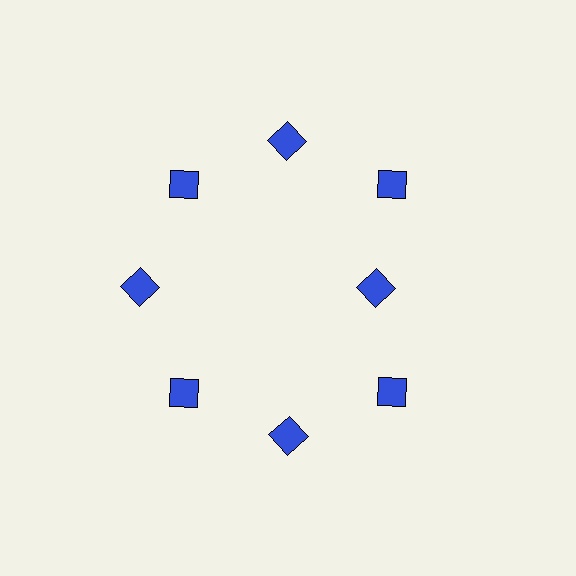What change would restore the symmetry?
The symmetry would be restored by moving it outward, back onto the ring so that all 8 diamonds sit at equal angles and equal distance from the center.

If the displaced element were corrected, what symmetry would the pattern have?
It would have 8-fold rotational symmetry — the pattern would map onto itself every 45 degrees.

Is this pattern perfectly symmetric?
No. The 8 blue diamonds are arranged in a ring, but one element near the 3 o'clock position is pulled inward toward the center, breaking the 8-fold rotational symmetry.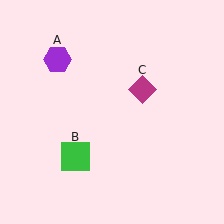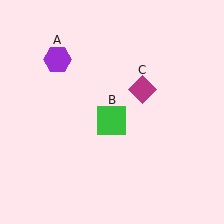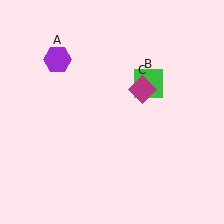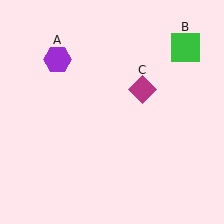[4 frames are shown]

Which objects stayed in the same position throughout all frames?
Purple hexagon (object A) and magenta diamond (object C) remained stationary.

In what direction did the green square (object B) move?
The green square (object B) moved up and to the right.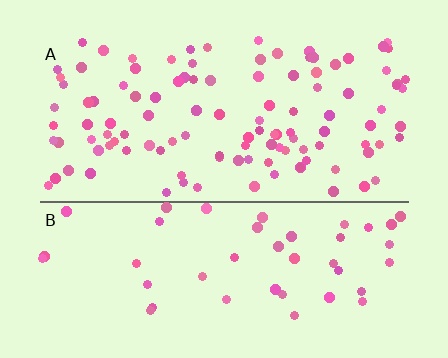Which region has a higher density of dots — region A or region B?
A (the top).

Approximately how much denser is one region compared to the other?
Approximately 2.4× — region A over region B.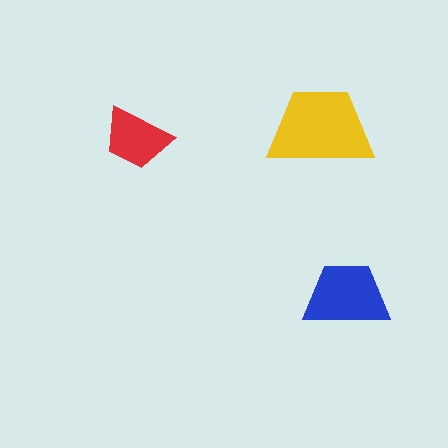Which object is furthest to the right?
The blue trapezoid is rightmost.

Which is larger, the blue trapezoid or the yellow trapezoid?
The yellow one.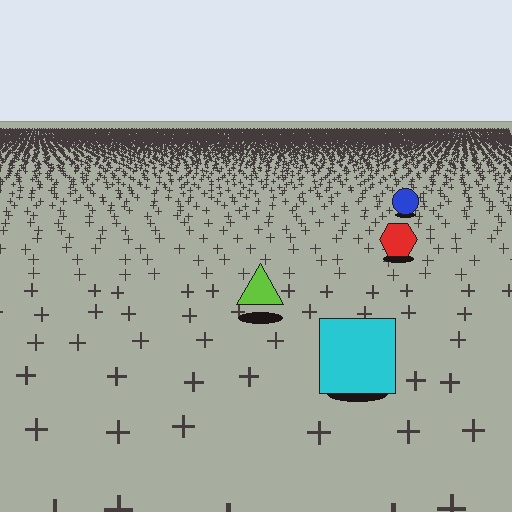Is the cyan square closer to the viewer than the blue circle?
Yes. The cyan square is closer — you can tell from the texture gradient: the ground texture is coarser near it.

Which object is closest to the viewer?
The cyan square is closest. The texture marks near it are larger and more spread out.